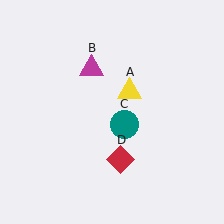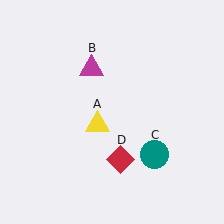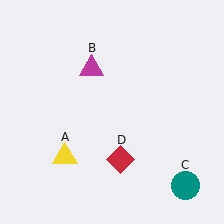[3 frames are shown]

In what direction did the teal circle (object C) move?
The teal circle (object C) moved down and to the right.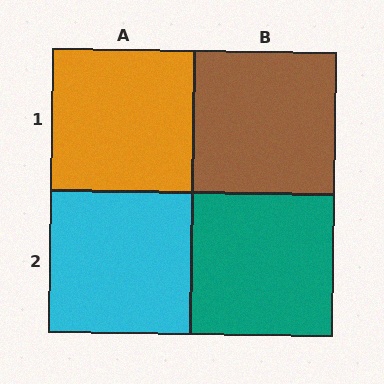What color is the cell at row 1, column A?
Orange.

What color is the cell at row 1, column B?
Brown.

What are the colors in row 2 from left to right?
Cyan, teal.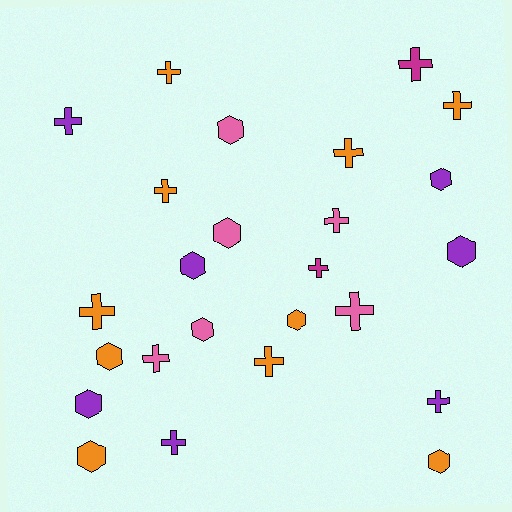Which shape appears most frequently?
Cross, with 14 objects.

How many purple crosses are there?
There are 3 purple crosses.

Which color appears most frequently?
Orange, with 10 objects.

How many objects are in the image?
There are 25 objects.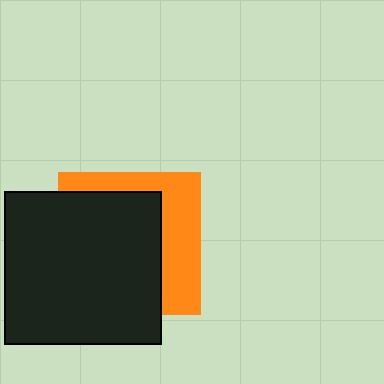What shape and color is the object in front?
The object in front is a black rectangle.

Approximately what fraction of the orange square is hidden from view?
Roughly 62% of the orange square is hidden behind the black rectangle.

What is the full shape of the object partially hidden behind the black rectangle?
The partially hidden object is an orange square.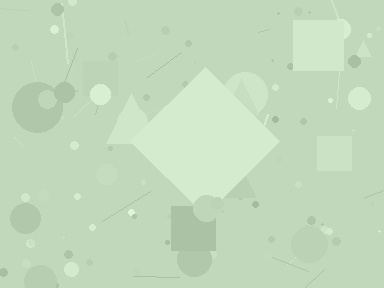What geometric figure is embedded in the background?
A diamond is embedded in the background.